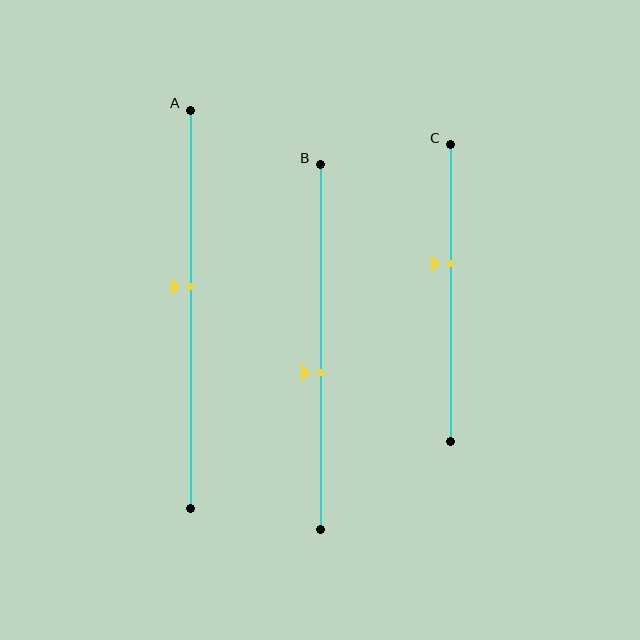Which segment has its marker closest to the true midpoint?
Segment A has its marker closest to the true midpoint.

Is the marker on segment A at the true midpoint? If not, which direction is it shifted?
No, the marker on segment A is shifted upward by about 6% of the segment length.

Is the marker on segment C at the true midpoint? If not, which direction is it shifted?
No, the marker on segment C is shifted upward by about 10% of the segment length.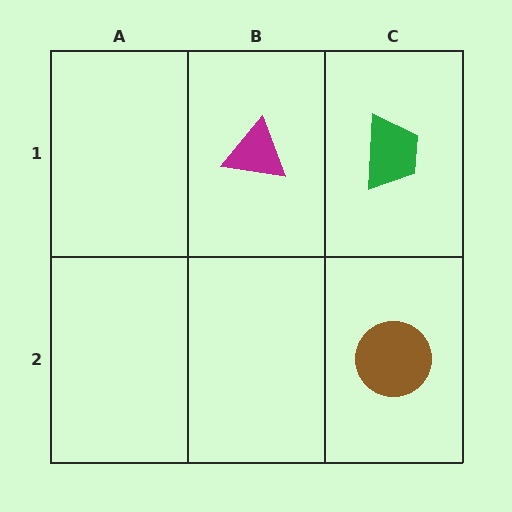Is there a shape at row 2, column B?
No, that cell is empty.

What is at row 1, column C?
A green trapezoid.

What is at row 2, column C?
A brown circle.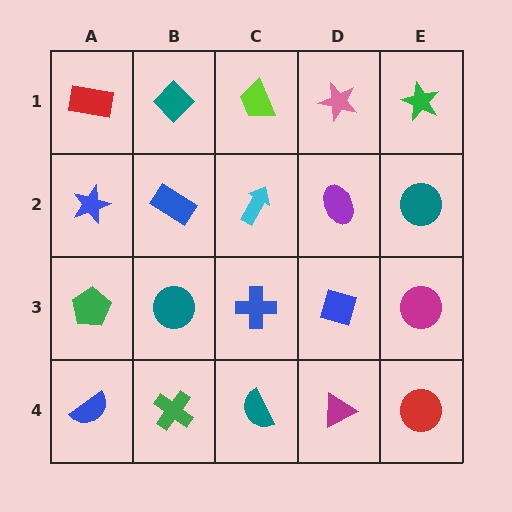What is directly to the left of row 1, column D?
A lime trapezoid.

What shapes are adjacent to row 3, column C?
A cyan arrow (row 2, column C), a teal semicircle (row 4, column C), a teal circle (row 3, column B), a blue diamond (row 3, column D).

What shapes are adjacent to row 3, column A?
A blue star (row 2, column A), a blue semicircle (row 4, column A), a teal circle (row 3, column B).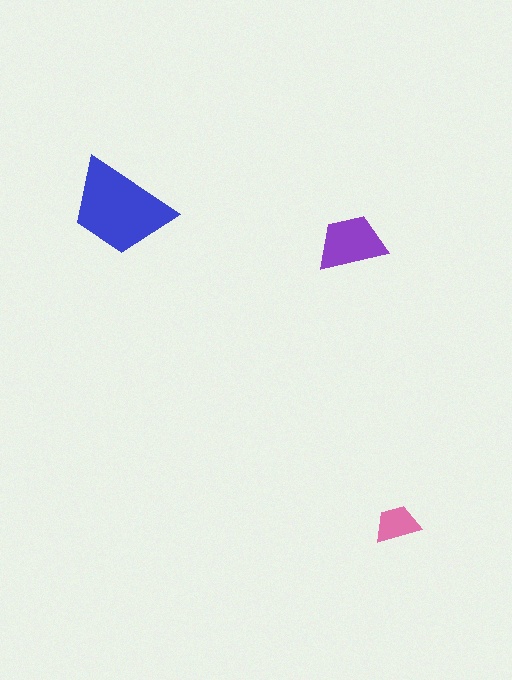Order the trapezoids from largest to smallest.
the blue one, the purple one, the pink one.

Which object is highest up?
The blue trapezoid is topmost.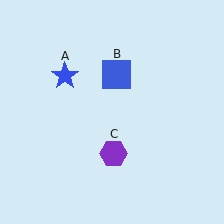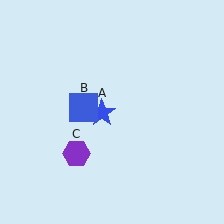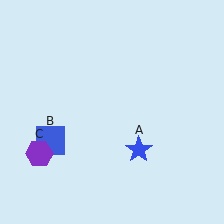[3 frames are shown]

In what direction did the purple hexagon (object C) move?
The purple hexagon (object C) moved left.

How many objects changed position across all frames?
3 objects changed position: blue star (object A), blue square (object B), purple hexagon (object C).